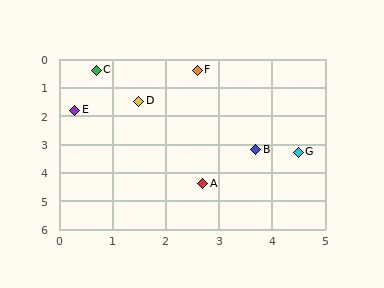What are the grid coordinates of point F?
Point F is at approximately (2.6, 0.4).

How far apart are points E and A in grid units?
Points E and A are about 3.5 grid units apart.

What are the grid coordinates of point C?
Point C is at approximately (0.7, 0.4).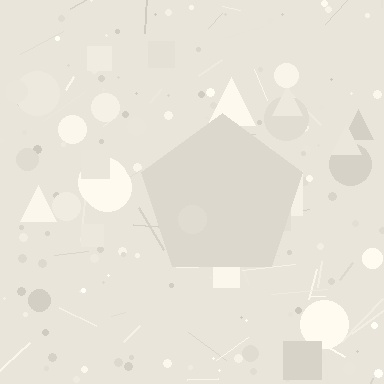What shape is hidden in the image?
A pentagon is hidden in the image.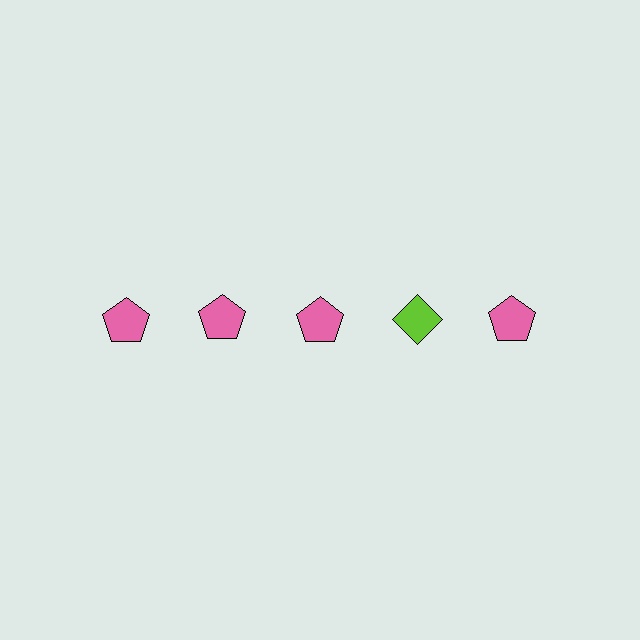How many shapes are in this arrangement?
There are 5 shapes arranged in a grid pattern.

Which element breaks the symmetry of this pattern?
The lime diamond in the top row, second from right column breaks the symmetry. All other shapes are pink pentagons.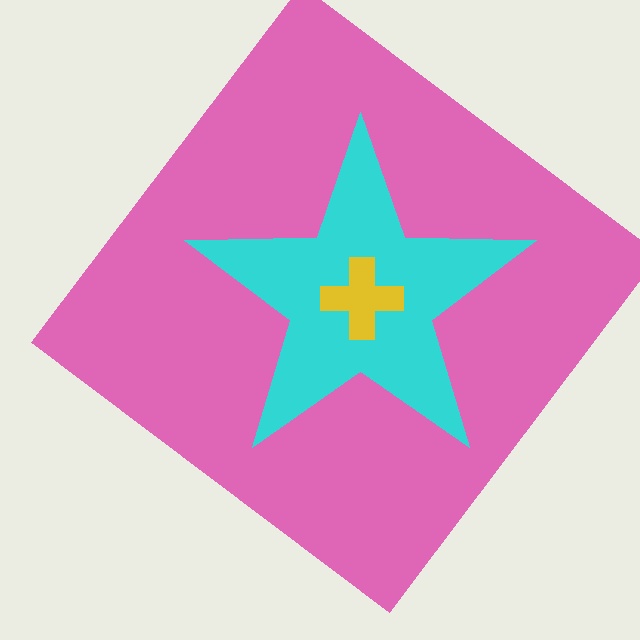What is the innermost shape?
The yellow cross.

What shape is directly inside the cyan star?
The yellow cross.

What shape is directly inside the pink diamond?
The cyan star.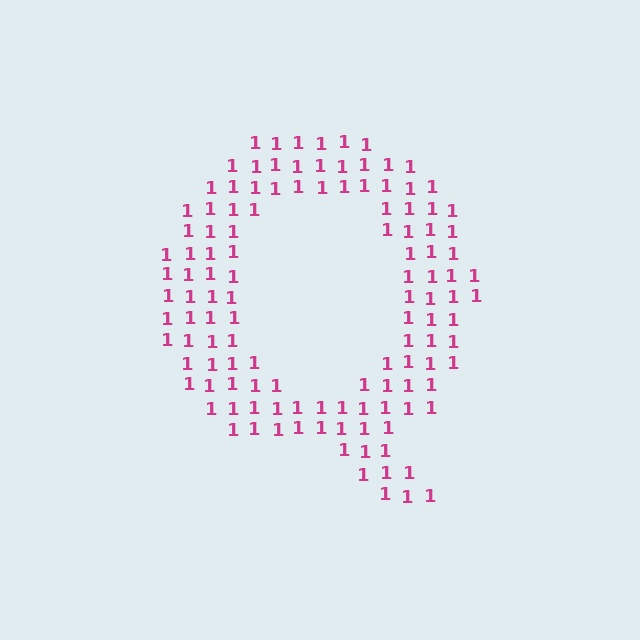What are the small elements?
The small elements are digit 1's.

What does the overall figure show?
The overall figure shows the letter Q.